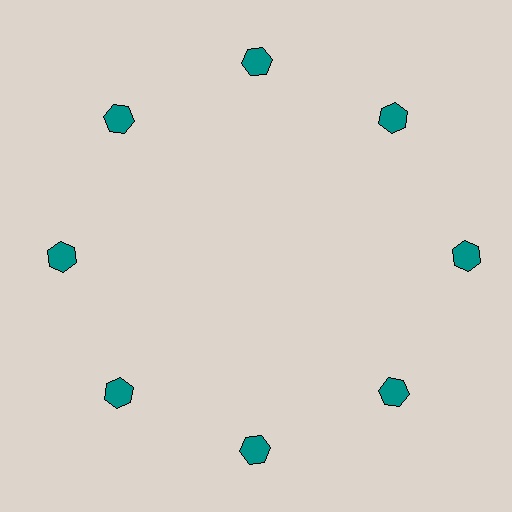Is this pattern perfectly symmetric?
No. The 8 teal hexagons are arranged in a ring, but one element near the 3 o'clock position is pushed outward from the center, breaking the 8-fold rotational symmetry.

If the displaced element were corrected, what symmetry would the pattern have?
It would have 8-fold rotational symmetry — the pattern would map onto itself every 45 degrees.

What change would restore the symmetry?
The symmetry would be restored by moving it inward, back onto the ring so that all 8 hexagons sit at equal angles and equal distance from the center.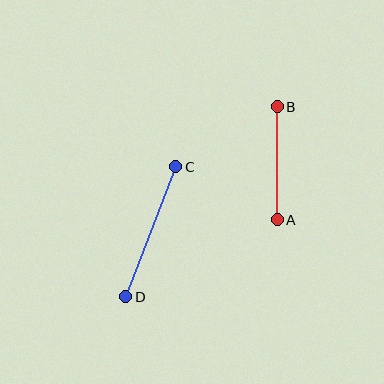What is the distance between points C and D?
The distance is approximately 139 pixels.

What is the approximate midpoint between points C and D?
The midpoint is at approximately (151, 232) pixels.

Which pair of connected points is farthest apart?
Points C and D are farthest apart.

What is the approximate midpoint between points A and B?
The midpoint is at approximately (277, 163) pixels.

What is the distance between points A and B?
The distance is approximately 113 pixels.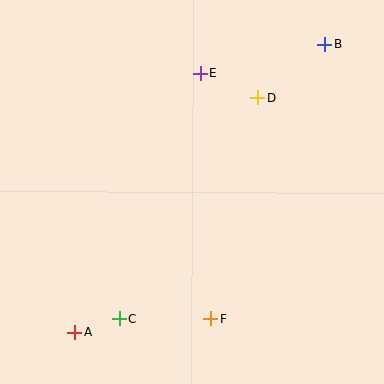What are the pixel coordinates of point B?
Point B is at (325, 44).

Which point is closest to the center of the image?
Point D at (258, 98) is closest to the center.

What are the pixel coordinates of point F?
Point F is at (211, 319).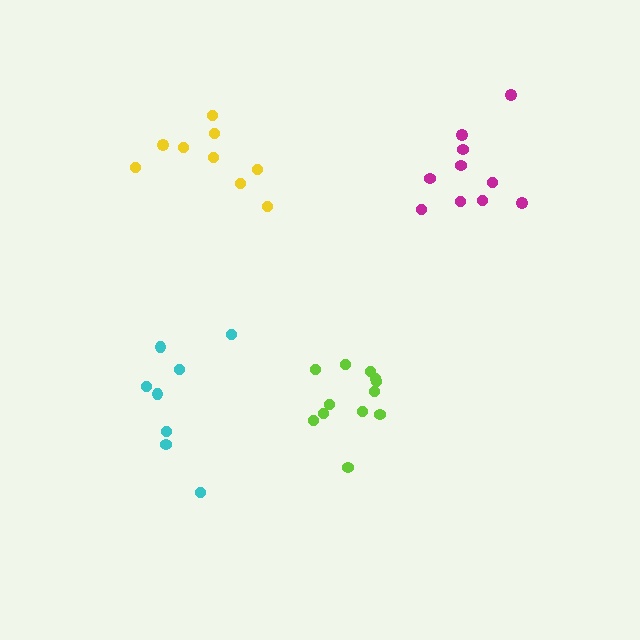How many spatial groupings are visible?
There are 4 spatial groupings.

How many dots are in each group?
Group 1: 12 dots, Group 2: 8 dots, Group 3: 9 dots, Group 4: 10 dots (39 total).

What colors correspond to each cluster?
The clusters are colored: lime, cyan, yellow, magenta.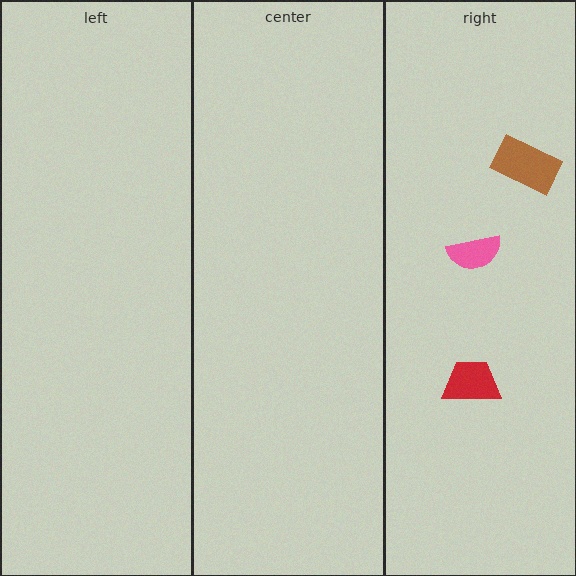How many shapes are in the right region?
3.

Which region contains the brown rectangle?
The right region.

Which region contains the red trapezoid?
The right region.